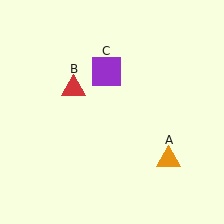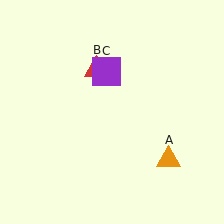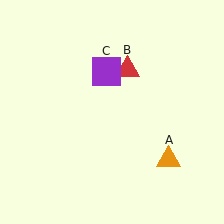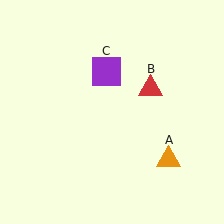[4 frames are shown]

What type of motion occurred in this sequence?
The red triangle (object B) rotated clockwise around the center of the scene.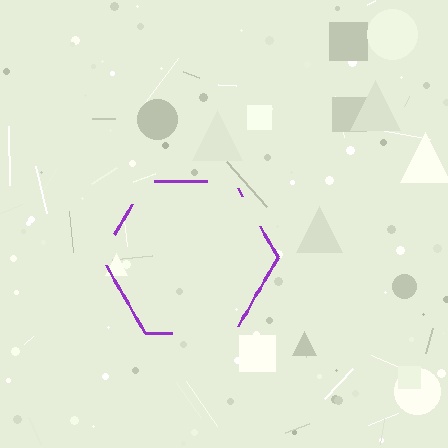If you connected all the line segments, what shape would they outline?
They would outline a hexagon.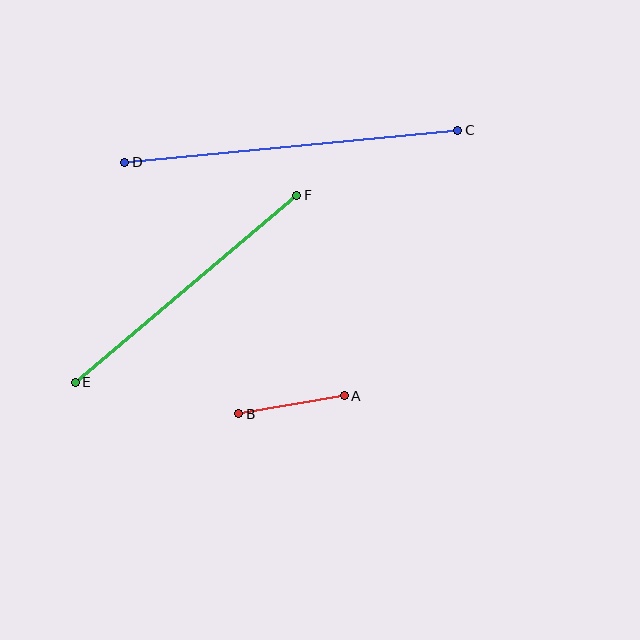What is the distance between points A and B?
The distance is approximately 107 pixels.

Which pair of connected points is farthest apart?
Points C and D are farthest apart.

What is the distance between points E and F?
The distance is approximately 290 pixels.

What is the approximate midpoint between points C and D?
The midpoint is at approximately (291, 146) pixels.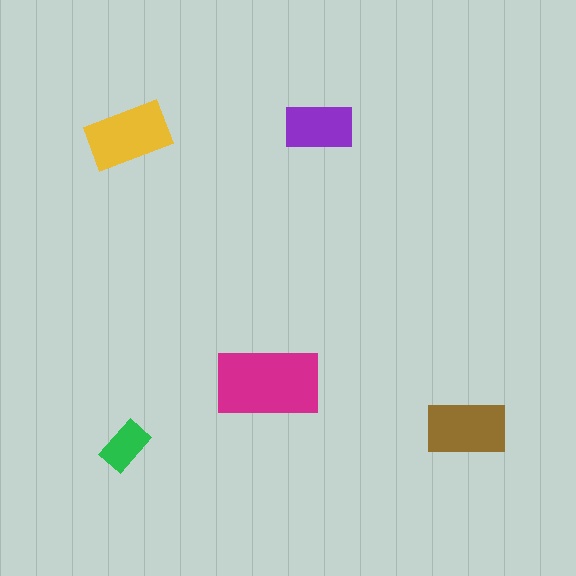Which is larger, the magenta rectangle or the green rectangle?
The magenta one.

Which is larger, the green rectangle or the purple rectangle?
The purple one.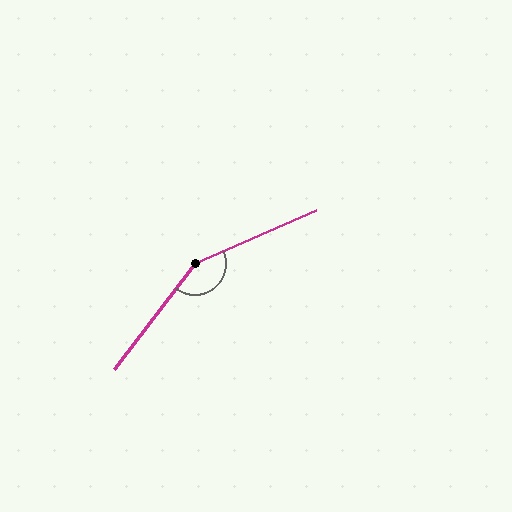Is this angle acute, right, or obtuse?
It is obtuse.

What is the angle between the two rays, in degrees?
Approximately 151 degrees.